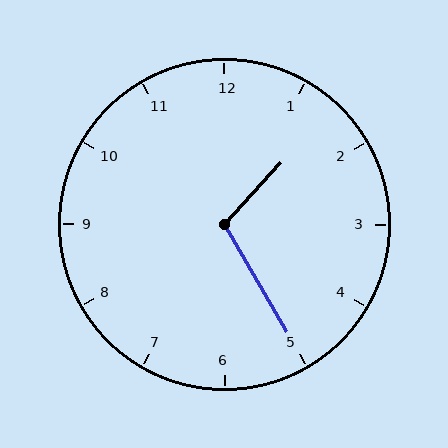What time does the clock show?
1:25.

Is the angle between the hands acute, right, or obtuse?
It is obtuse.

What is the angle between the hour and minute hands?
Approximately 108 degrees.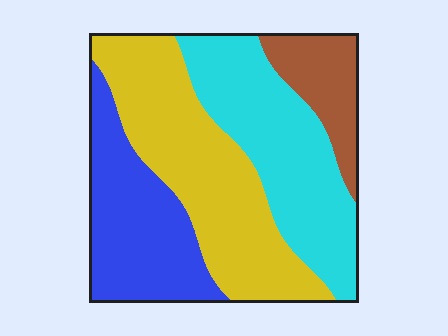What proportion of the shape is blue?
Blue covers around 25% of the shape.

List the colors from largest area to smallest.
From largest to smallest: yellow, cyan, blue, brown.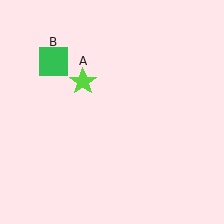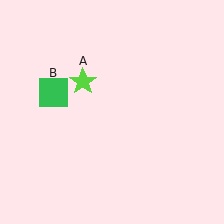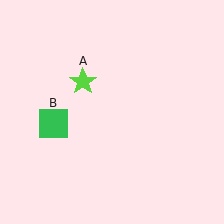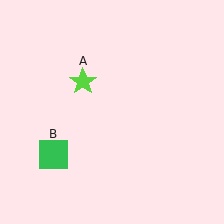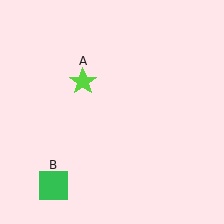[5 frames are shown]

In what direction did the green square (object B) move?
The green square (object B) moved down.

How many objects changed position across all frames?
1 object changed position: green square (object B).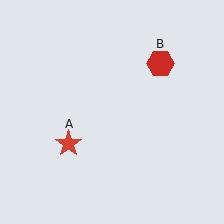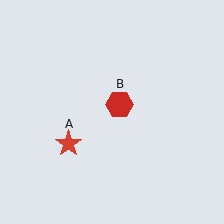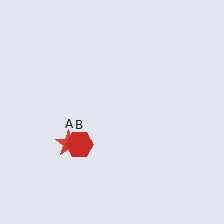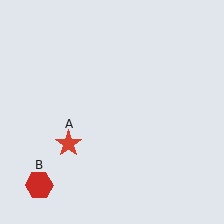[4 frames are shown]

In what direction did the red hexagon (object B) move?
The red hexagon (object B) moved down and to the left.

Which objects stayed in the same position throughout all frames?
Red star (object A) remained stationary.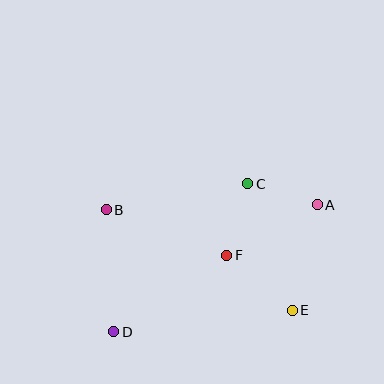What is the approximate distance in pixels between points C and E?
The distance between C and E is approximately 134 pixels.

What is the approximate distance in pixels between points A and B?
The distance between A and B is approximately 211 pixels.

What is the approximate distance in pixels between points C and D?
The distance between C and D is approximately 200 pixels.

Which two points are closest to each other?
Points A and C are closest to each other.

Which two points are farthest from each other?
Points A and D are farthest from each other.